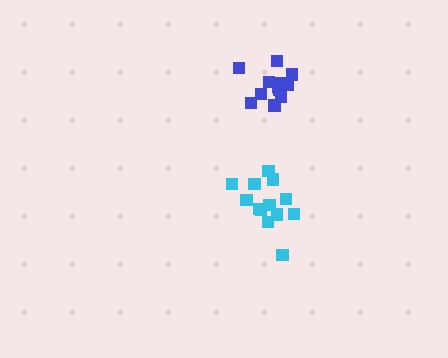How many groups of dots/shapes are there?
There are 2 groups.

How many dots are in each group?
Group 1: 13 dots, Group 2: 12 dots (25 total).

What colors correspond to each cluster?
The clusters are colored: cyan, blue.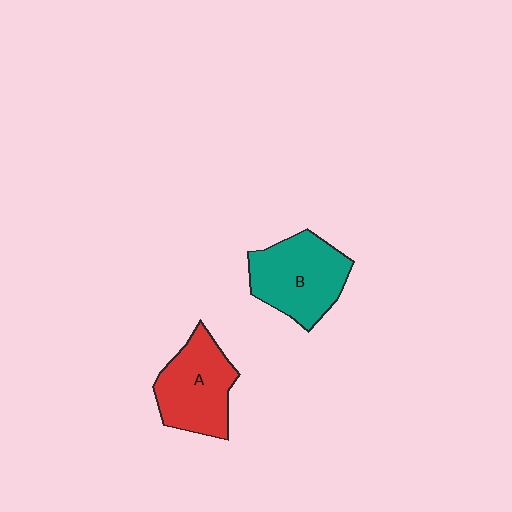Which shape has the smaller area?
Shape A (red).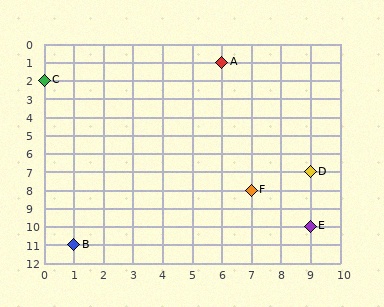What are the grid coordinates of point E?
Point E is at grid coordinates (9, 10).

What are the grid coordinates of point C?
Point C is at grid coordinates (0, 2).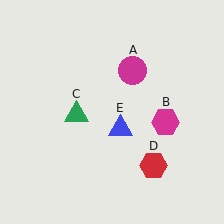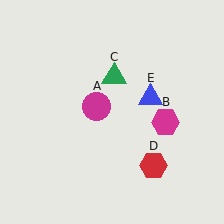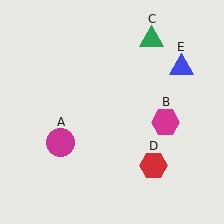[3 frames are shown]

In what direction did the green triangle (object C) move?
The green triangle (object C) moved up and to the right.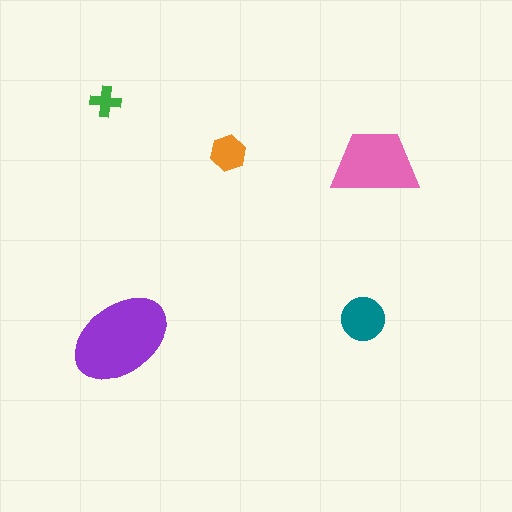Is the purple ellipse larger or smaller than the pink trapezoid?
Larger.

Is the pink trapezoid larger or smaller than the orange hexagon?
Larger.